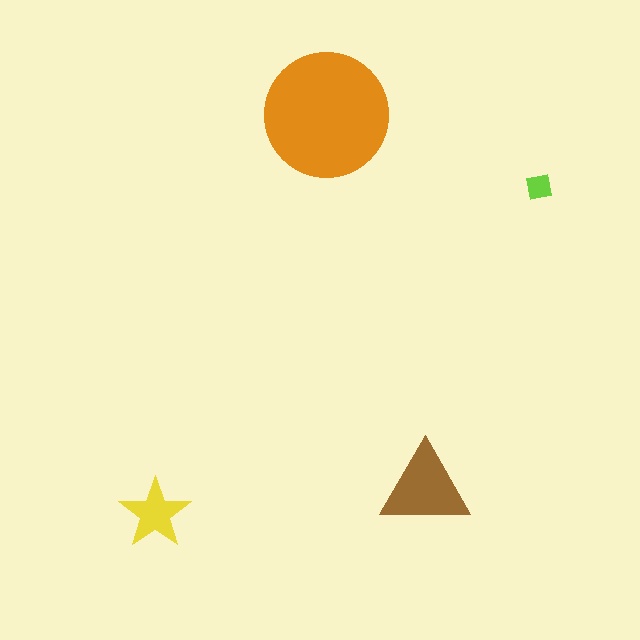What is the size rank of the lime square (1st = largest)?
4th.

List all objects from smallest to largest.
The lime square, the yellow star, the brown triangle, the orange circle.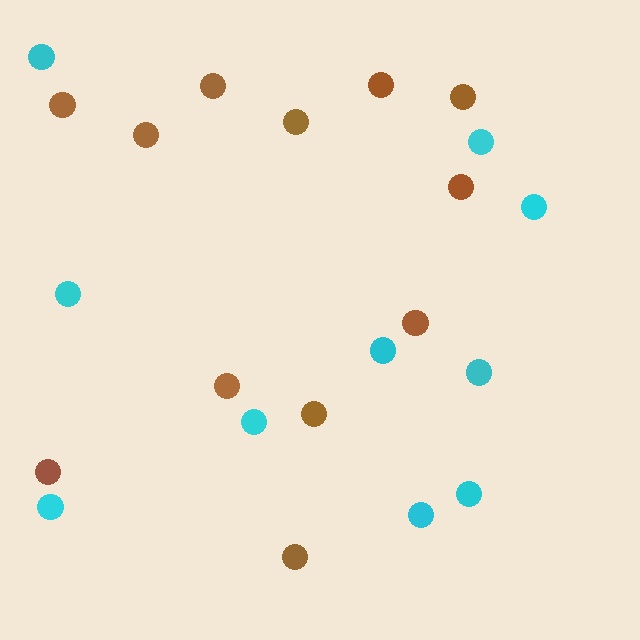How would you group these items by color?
There are 2 groups: one group of cyan circles (10) and one group of brown circles (12).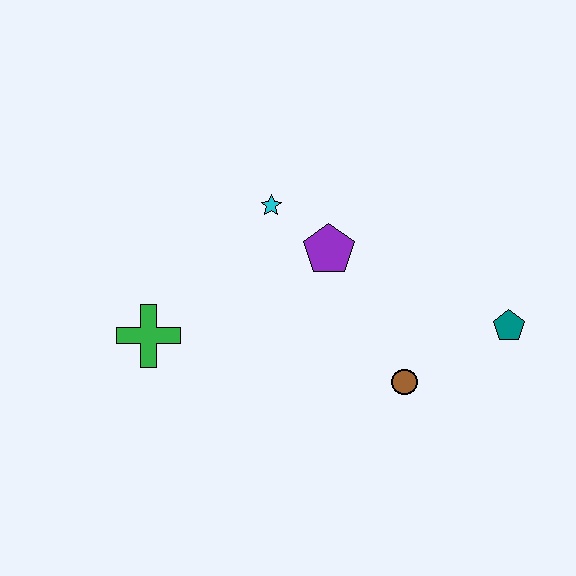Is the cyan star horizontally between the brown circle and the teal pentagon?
No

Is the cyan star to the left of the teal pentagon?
Yes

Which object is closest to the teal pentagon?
The brown circle is closest to the teal pentagon.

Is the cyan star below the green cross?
No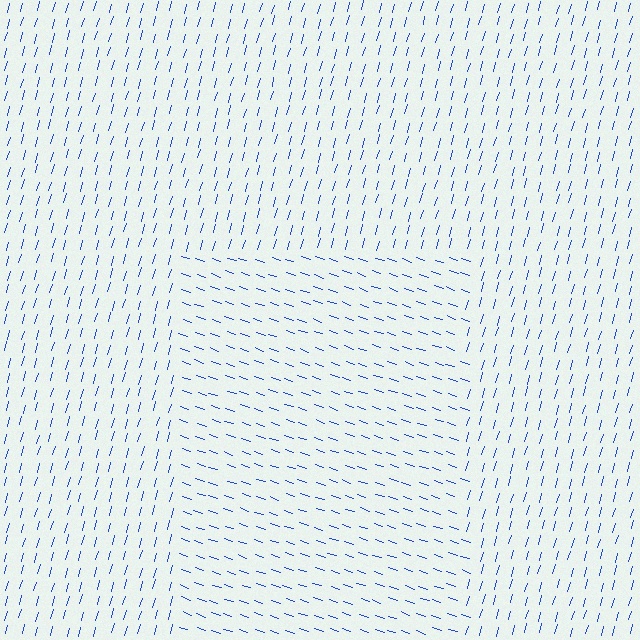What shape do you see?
I see a rectangle.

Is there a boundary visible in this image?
Yes, there is a texture boundary formed by a change in line orientation.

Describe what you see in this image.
The image is filled with small blue line segments. A rectangle region in the image has lines oriented differently from the surrounding lines, creating a visible texture boundary.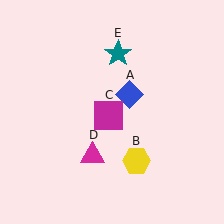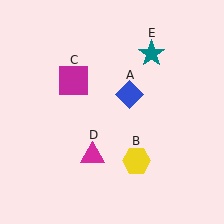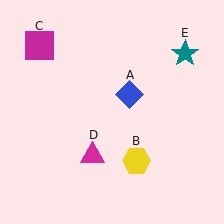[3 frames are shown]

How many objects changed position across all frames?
2 objects changed position: magenta square (object C), teal star (object E).